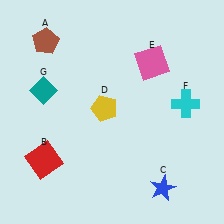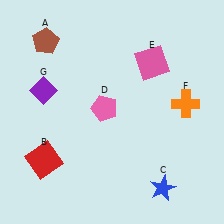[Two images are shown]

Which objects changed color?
D changed from yellow to pink. F changed from cyan to orange. G changed from teal to purple.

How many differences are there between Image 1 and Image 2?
There are 3 differences between the two images.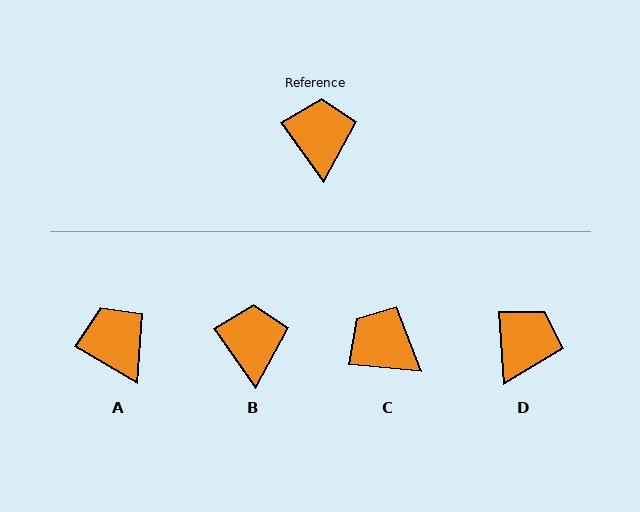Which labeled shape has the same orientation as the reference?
B.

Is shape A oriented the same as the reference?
No, it is off by about 25 degrees.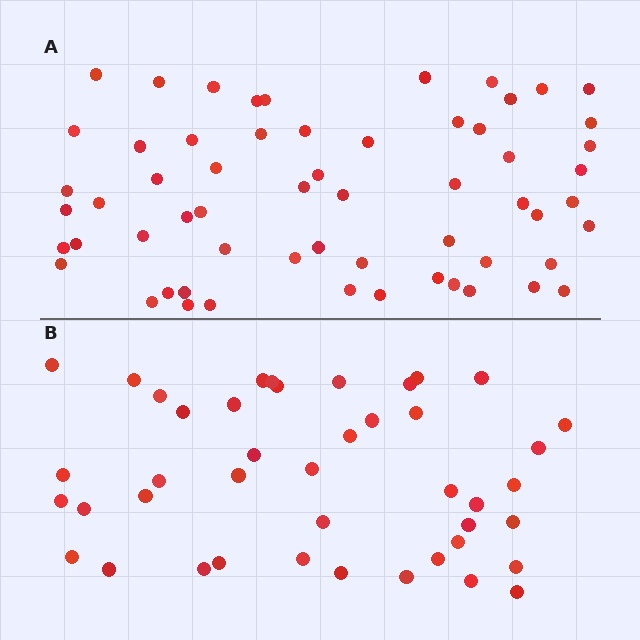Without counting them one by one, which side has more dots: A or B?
Region A (the top region) has more dots.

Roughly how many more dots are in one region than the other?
Region A has approximately 15 more dots than region B.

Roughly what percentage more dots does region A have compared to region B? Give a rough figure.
About 40% more.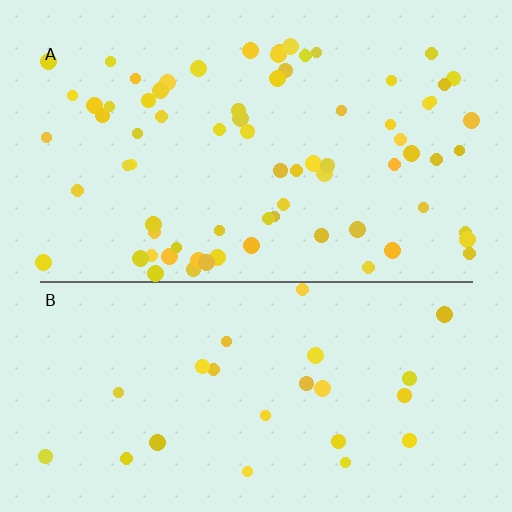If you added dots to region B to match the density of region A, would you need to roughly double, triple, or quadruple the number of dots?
Approximately triple.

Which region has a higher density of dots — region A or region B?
A (the top).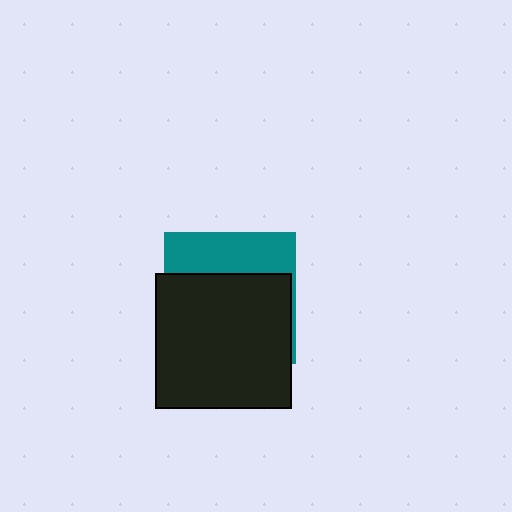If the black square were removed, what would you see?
You would see the complete teal square.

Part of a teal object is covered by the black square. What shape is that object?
It is a square.